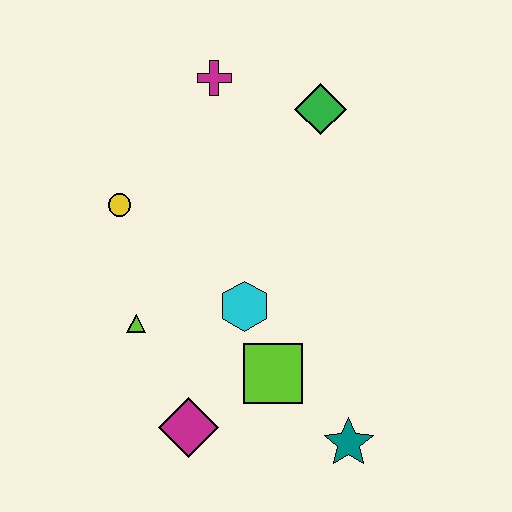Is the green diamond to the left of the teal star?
Yes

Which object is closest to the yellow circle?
The lime triangle is closest to the yellow circle.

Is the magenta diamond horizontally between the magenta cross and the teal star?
No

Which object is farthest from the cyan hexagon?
The magenta cross is farthest from the cyan hexagon.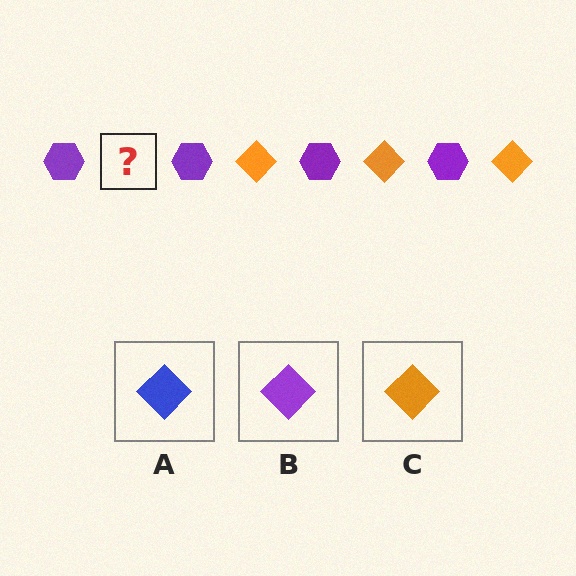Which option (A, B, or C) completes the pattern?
C.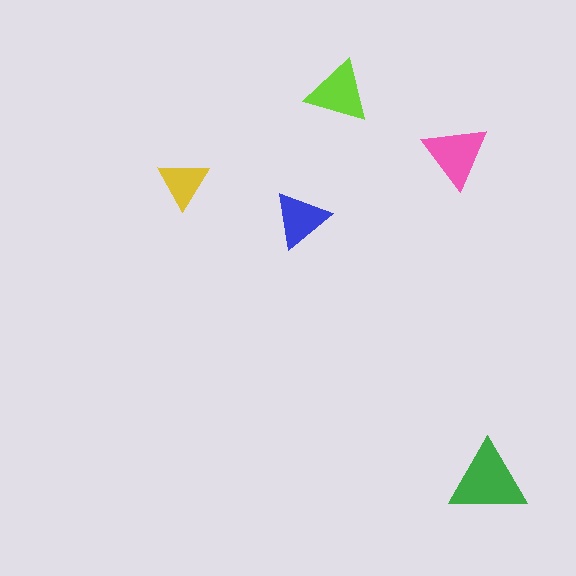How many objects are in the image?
There are 5 objects in the image.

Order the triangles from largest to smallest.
the green one, the pink one, the lime one, the blue one, the yellow one.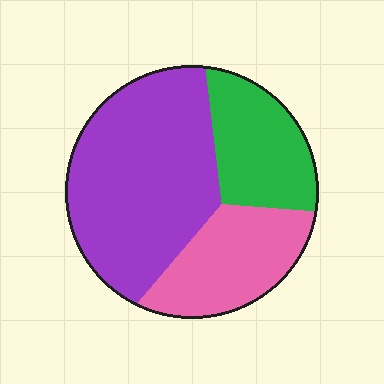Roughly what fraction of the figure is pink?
Pink takes up about one quarter (1/4) of the figure.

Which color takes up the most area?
Purple, at roughly 50%.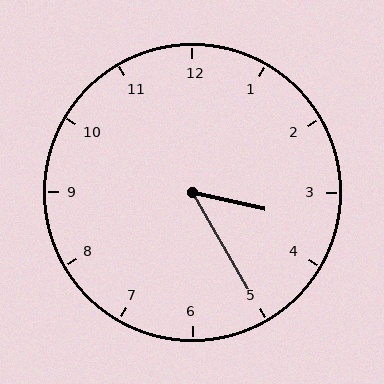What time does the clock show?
3:25.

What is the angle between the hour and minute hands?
Approximately 48 degrees.